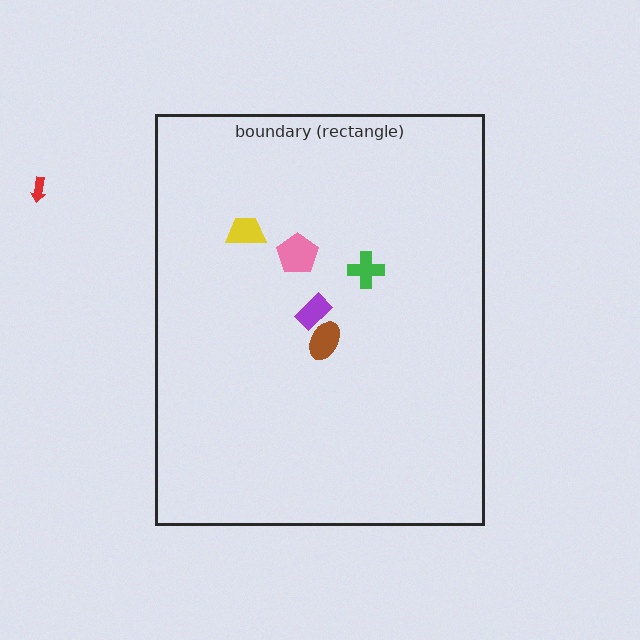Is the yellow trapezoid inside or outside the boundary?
Inside.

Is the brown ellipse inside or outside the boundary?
Inside.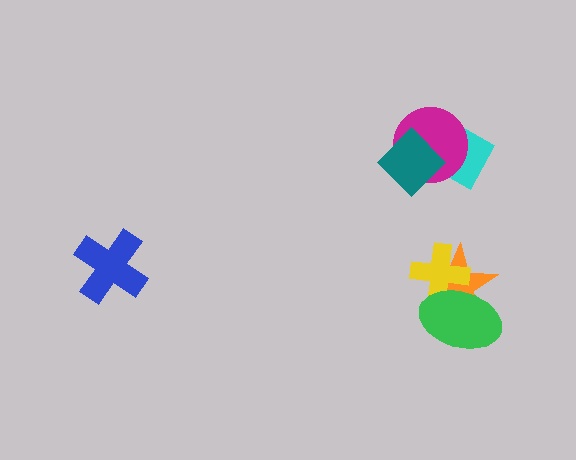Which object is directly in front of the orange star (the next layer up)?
The yellow cross is directly in front of the orange star.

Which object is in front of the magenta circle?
The teal diamond is in front of the magenta circle.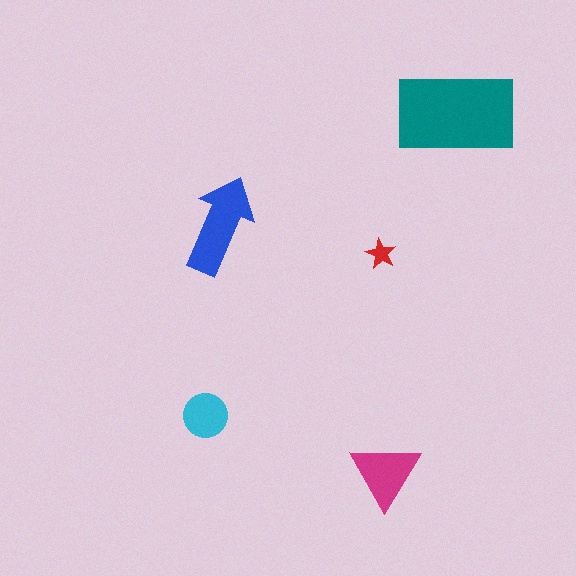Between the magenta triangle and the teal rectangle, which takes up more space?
The teal rectangle.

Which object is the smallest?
The red star.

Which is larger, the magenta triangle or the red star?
The magenta triangle.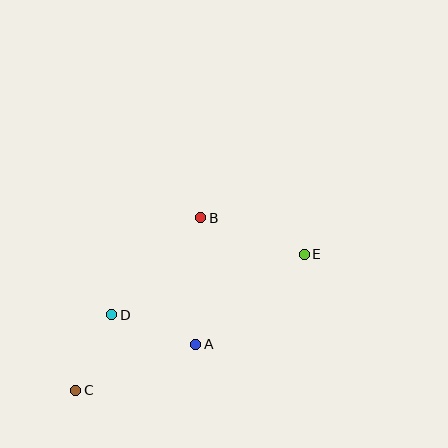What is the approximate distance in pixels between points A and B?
The distance between A and B is approximately 127 pixels.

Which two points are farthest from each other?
Points C and E are farthest from each other.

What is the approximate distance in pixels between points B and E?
The distance between B and E is approximately 110 pixels.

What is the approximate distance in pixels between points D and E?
The distance between D and E is approximately 202 pixels.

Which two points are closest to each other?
Points C and D are closest to each other.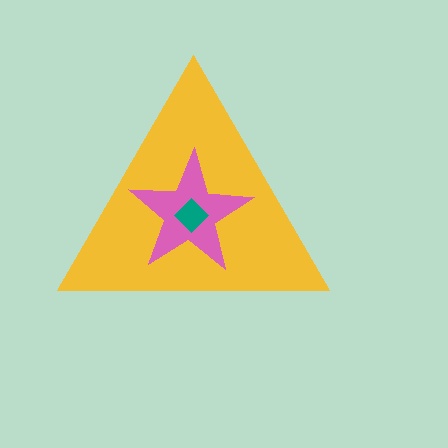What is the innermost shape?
The teal diamond.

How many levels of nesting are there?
3.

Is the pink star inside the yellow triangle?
Yes.